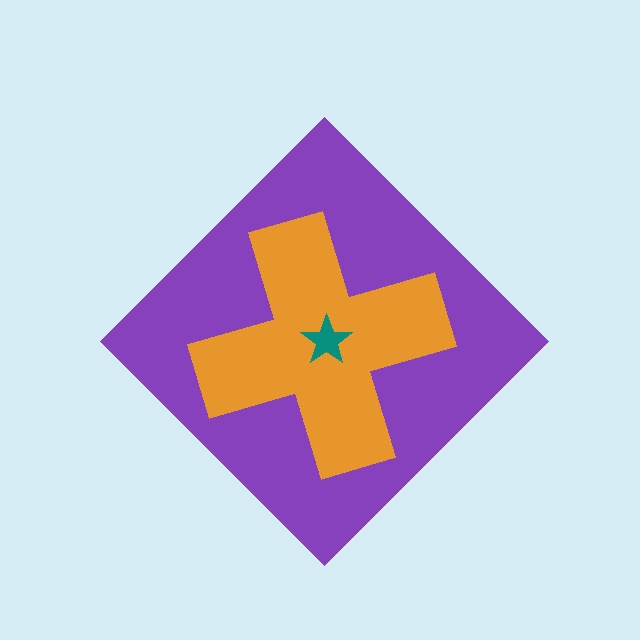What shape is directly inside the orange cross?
The teal star.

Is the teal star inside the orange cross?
Yes.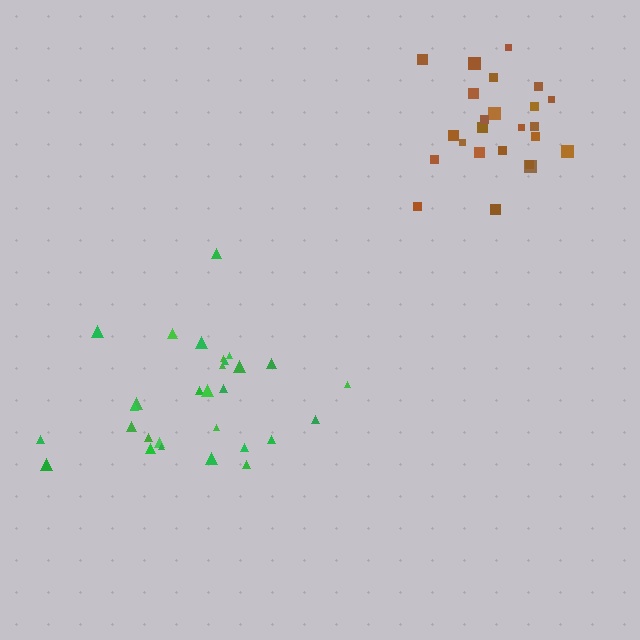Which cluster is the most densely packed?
Brown.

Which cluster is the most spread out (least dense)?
Green.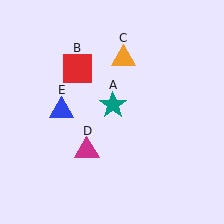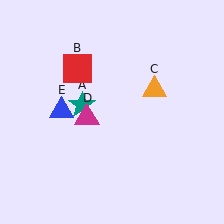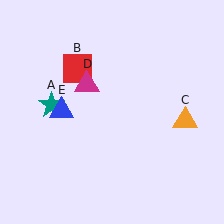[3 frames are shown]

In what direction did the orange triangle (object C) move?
The orange triangle (object C) moved down and to the right.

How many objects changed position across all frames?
3 objects changed position: teal star (object A), orange triangle (object C), magenta triangle (object D).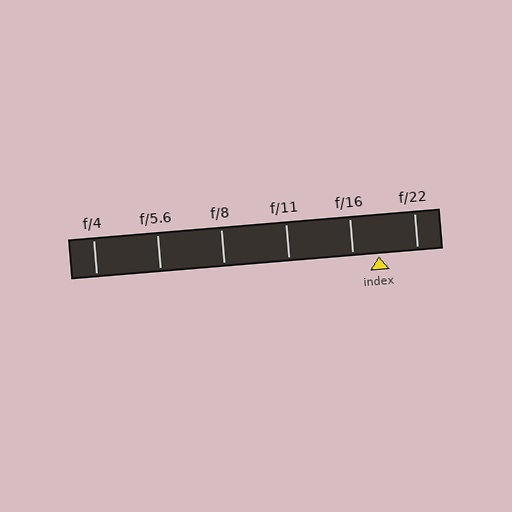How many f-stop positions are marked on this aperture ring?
There are 6 f-stop positions marked.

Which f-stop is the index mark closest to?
The index mark is closest to f/16.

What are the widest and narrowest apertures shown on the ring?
The widest aperture shown is f/4 and the narrowest is f/22.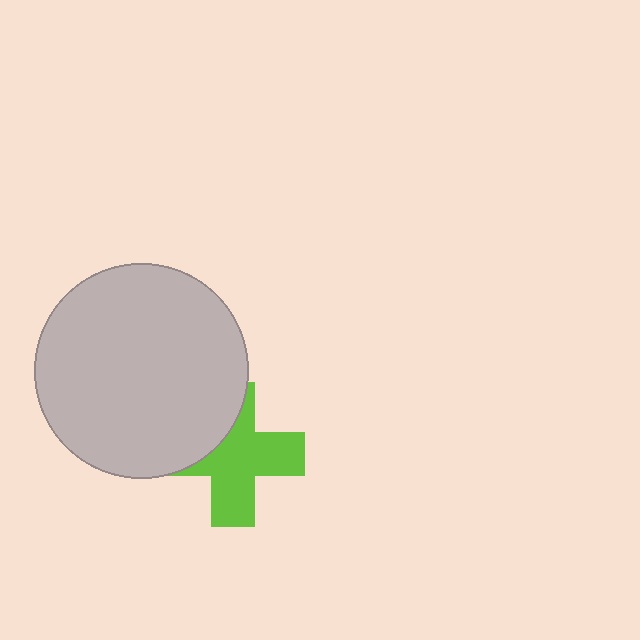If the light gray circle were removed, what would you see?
You would see the complete lime cross.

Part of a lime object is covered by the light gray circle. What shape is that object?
It is a cross.